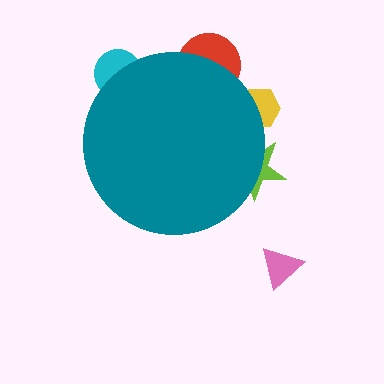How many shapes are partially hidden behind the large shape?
5 shapes are partially hidden.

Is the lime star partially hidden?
Yes, the lime star is partially hidden behind the teal circle.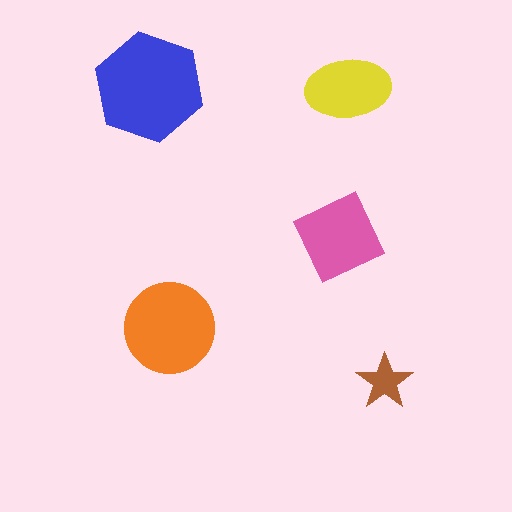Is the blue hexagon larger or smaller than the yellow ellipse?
Larger.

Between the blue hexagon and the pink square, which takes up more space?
The blue hexagon.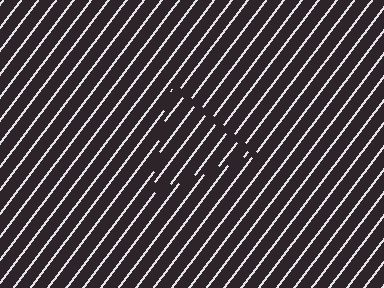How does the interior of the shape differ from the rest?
The interior of the shape contains the same grating, shifted by half a period — the contour is defined by the phase discontinuity where line-ends from the inner and outer gratings abut.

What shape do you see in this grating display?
An illusory triangle. The interior of the shape contains the same grating, shifted by half a period — the contour is defined by the phase discontinuity where line-ends from the inner and outer gratings abut.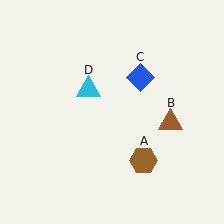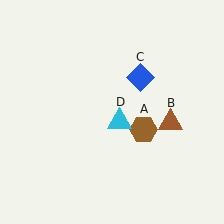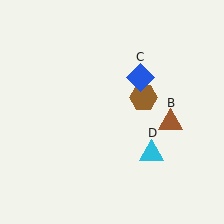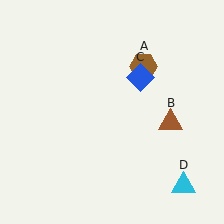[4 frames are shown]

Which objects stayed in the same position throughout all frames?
Brown triangle (object B) and blue diamond (object C) remained stationary.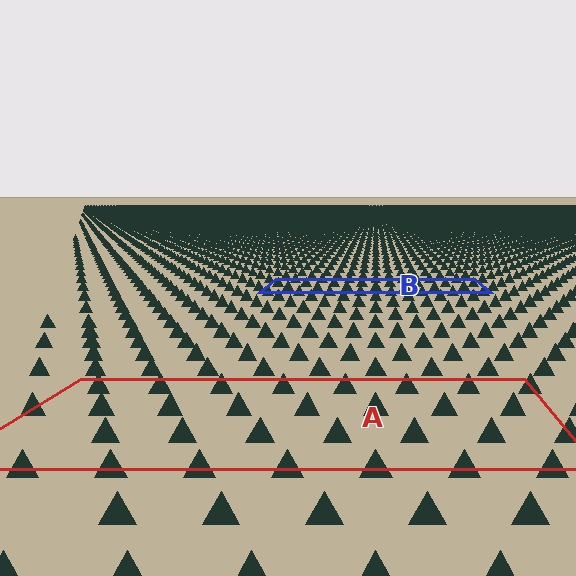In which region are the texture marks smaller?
The texture marks are smaller in region B, because it is farther away.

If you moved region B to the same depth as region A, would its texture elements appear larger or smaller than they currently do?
They would appear larger. At a closer depth, the same texture elements are projected at a bigger on-screen size.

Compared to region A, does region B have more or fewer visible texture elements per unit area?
Region B has more texture elements per unit area — they are packed more densely because it is farther away.